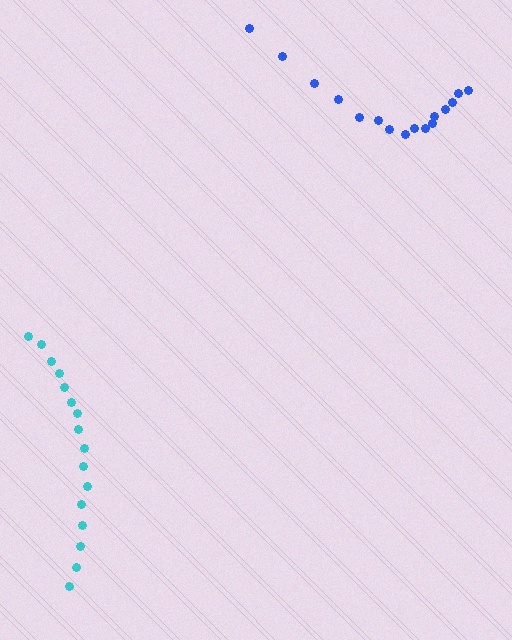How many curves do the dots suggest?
There are 2 distinct paths.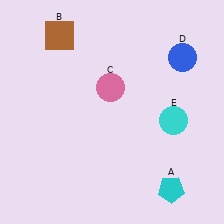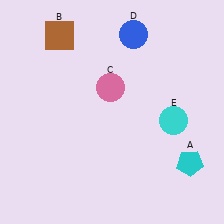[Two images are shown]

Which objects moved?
The objects that moved are: the cyan pentagon (A), the blue circle (D).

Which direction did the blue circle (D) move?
The blue circle (D) moved left.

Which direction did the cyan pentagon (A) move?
The cyan pentagon (A) moved up.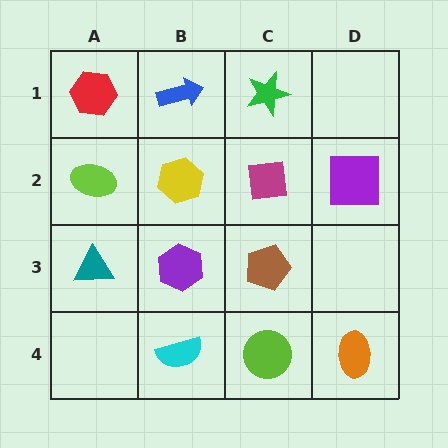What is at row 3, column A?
A teal triangle.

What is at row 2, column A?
A lime ellipse.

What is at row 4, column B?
A cyan semicircle.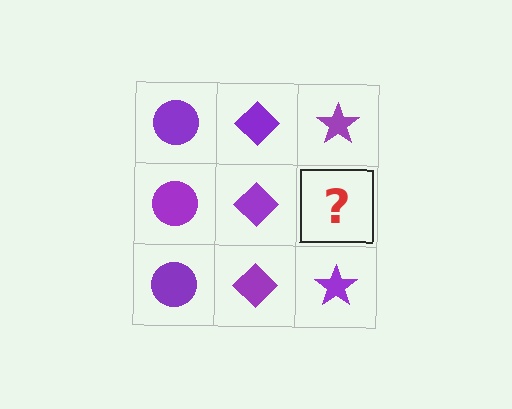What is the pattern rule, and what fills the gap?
The rule is that each column has a consistent shape. The gap should be filled with a purple star.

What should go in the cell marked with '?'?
The missing cell should contain a purple star.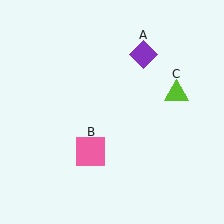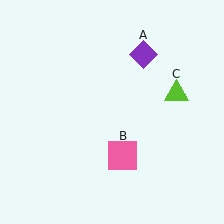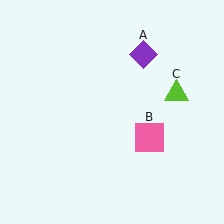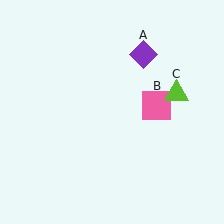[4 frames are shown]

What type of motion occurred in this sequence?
The pink square (object B) rotated counterclockwise around the center of the scene.